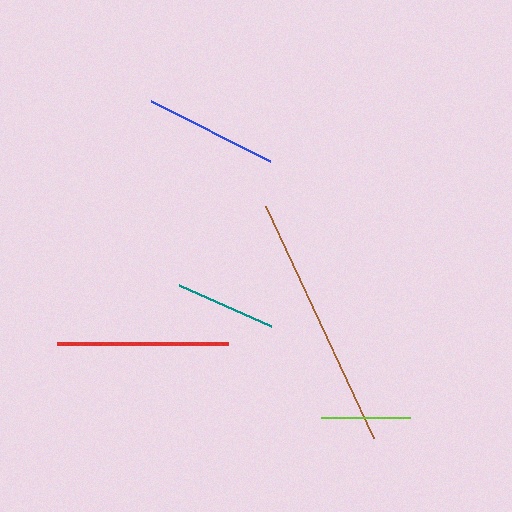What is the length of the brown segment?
The brown segment is approximately 256 pixels long.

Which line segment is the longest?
The brown line is the longest at approximately 256 pixels.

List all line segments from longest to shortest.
From longest to shortest: brown, red, blue, teal, lime.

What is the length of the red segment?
The red segment is approximately 171 pixels long.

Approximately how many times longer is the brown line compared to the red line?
The brown line is approximately 1.5 times the length of the red line.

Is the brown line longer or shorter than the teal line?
The brown line is longer than the teal line.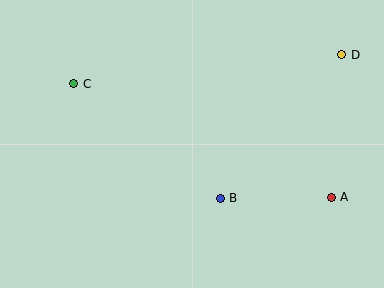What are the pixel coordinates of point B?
Point B is at (220, 198).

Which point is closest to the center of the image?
Point B at (220, 198) is closest to the center.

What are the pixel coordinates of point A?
Point A is at (331, 197).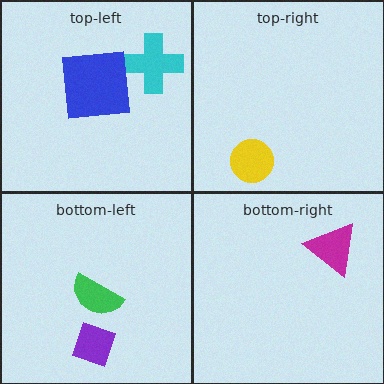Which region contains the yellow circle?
The top-right region.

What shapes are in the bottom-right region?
The magenta triangle.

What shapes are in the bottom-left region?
The green semicircle, the purple diamond.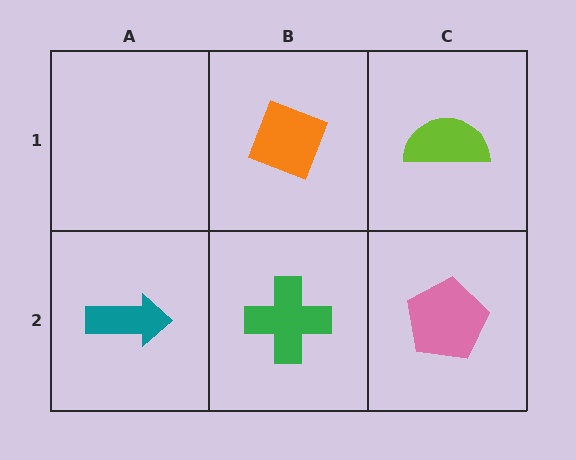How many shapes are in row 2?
3 shapes.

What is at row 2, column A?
A teal arrow.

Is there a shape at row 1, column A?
No, that cell is empty.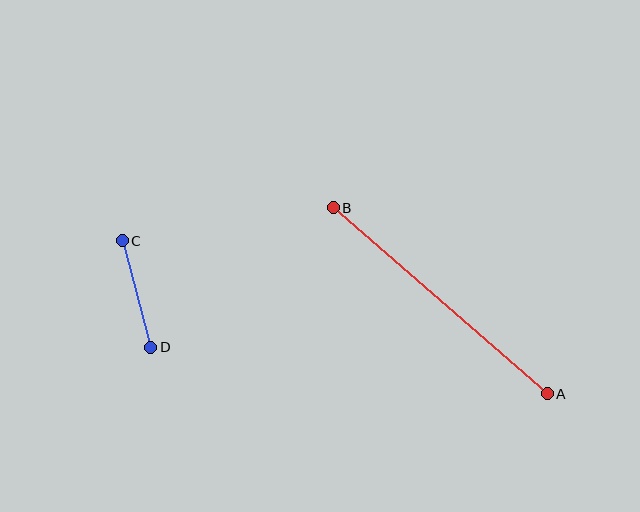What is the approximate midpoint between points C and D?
The midpoint is at approximately (137, 294) pixels.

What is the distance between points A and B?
The distance is approximately 283 pixels.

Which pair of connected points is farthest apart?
Points A and B are farthest apart.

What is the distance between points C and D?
The distance is approximately 110 pixels.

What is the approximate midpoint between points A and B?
The midpoint is at approximately (440, 301) pixels.